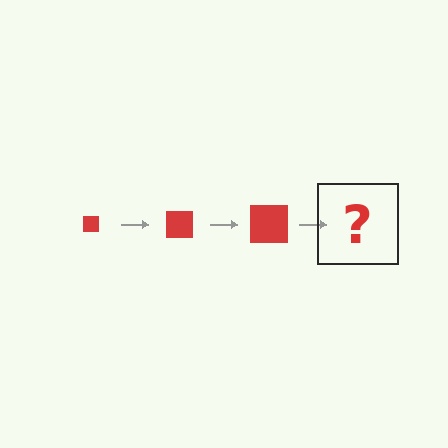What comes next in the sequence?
The next element should be a red square, larger than the previous one.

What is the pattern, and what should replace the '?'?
The pattern is that the square gets progressively larger each step. The '?' should be a red square, larger than the previous one.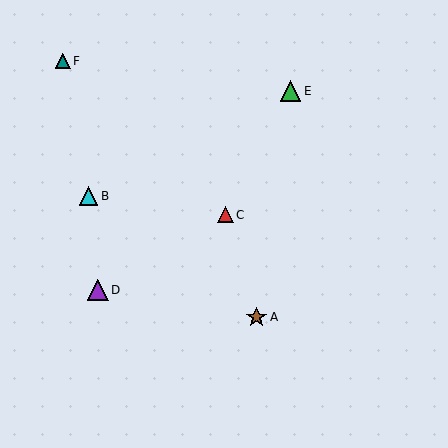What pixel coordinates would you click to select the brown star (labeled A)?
Click at (257, 317) to select the brown star A.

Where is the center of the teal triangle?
The center of the teal triangle is at (63, 61).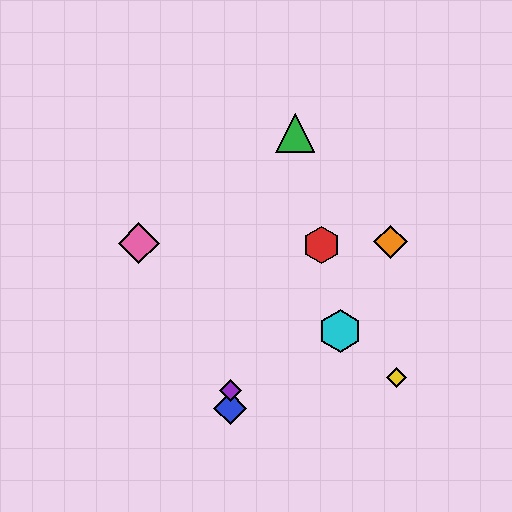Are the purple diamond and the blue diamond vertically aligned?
Yes, both are at x≈230.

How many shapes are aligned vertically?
2 shapes (the blue diamond, the purple diamond) are aligned vertically.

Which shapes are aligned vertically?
The blue diamond, the purple diamond are aligned vertically.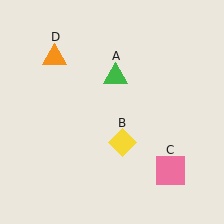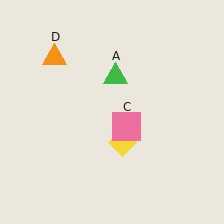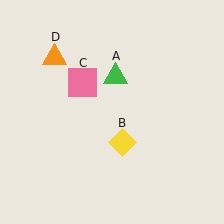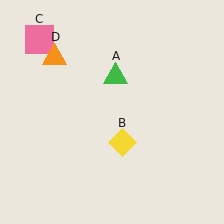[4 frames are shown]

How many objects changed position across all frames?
1 object changed position: pink square (object C).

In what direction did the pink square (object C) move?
The pink square (object C) moved up and to the left.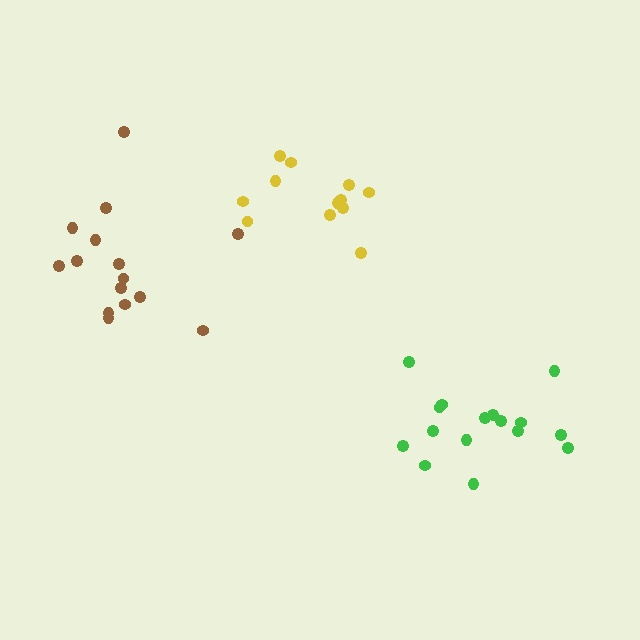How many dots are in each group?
Group 1: 12 dots, Group 2: 16 dots, Group 3: 15 dots (43 total).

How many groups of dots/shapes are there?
There are 3 groups.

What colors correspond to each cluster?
The clusters are colored: yellow, green, brown.